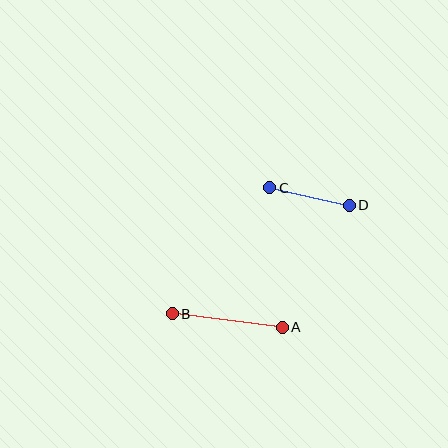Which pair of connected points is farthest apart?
Points A and B are farthest apart.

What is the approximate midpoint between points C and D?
The midpoint is at approximately (310, 197) pixels.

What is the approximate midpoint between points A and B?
The midpoint is at approximately (227, 320) pixels.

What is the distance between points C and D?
The distance is approximately 81 pixels.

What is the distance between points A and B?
The distance is approximately 111 pixels.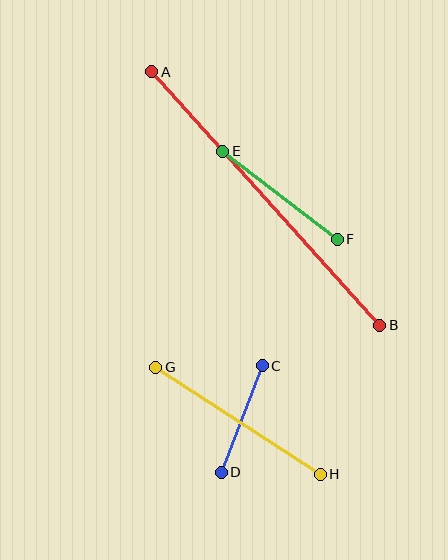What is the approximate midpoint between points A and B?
The midpoint is at approximately (266, 199) pixels.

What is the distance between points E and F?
The distance is approximately 144 pixels.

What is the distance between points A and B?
The distance is approximately 341 pixels.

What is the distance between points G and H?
The distance is approximately 196 pixels.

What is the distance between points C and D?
The distance is approximately 114 pixels.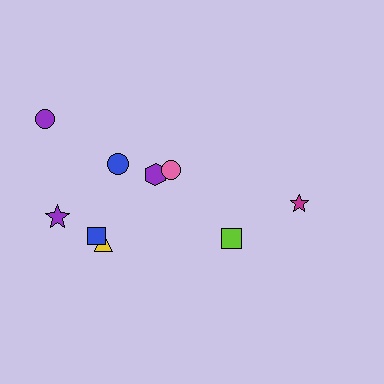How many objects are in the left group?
There are 6 objects.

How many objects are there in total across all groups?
There are 9 objects.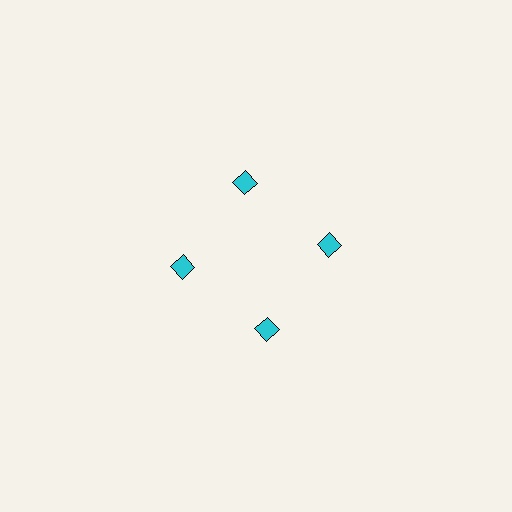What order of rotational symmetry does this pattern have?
This pattern has 4-fold rotational symmetry.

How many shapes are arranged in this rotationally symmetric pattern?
There are 4 shapes, arranged in 4 groups of 1.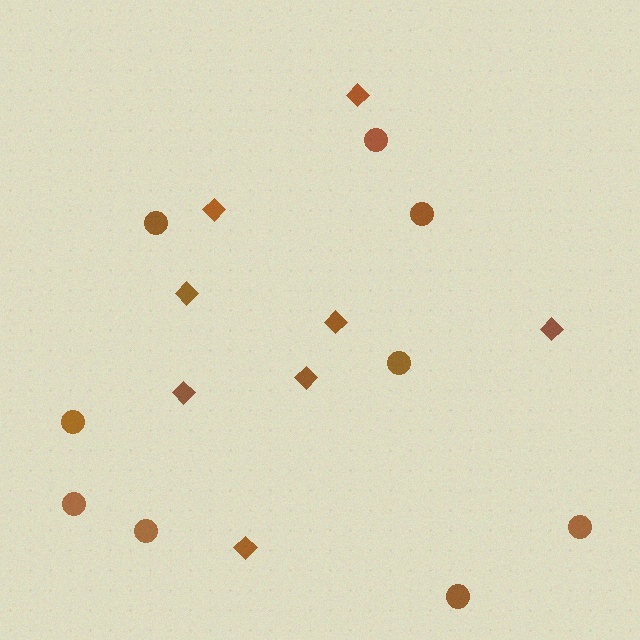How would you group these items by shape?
There are 2 groups: one group of diamonds (8) and one group of circles (9).